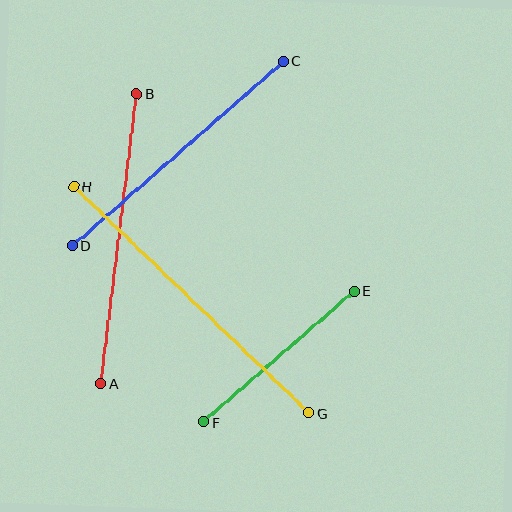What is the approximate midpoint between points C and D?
The midpoint is at approximately (178, 153) pixels.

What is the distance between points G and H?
The distance is approximately 327 pixels.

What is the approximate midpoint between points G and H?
The midpoint is at approximately (191, 300) pixels.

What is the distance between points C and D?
The distance is approximately 280 pixels.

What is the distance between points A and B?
The distance is approximately 292 pixels.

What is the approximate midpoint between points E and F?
The midpoint is at approximately (279, 357) pixels.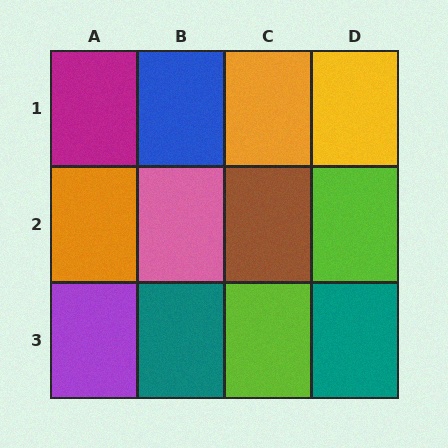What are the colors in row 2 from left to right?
Orange, pink, brown, lime.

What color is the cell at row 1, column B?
Blue.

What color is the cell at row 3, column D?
Teal.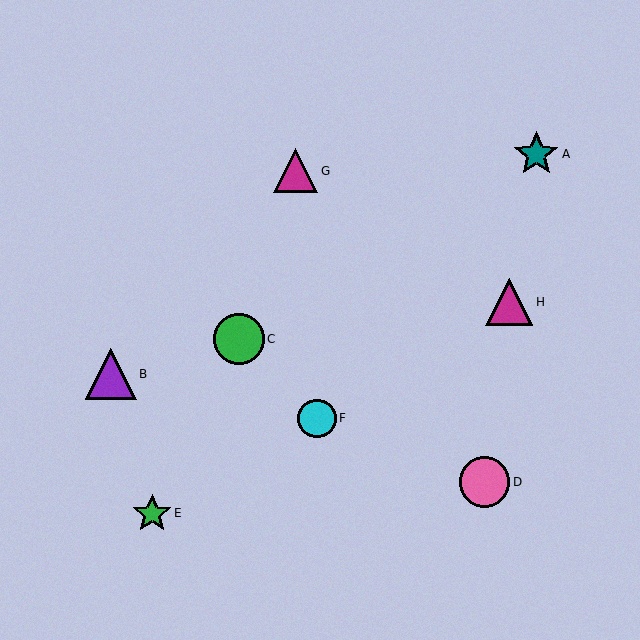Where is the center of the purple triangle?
The center of the purple triangle is at (111, 374).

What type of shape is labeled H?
Shape H is a magenta triangle.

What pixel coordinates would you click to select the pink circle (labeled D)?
Click at (484, 482) to select the pink circle D.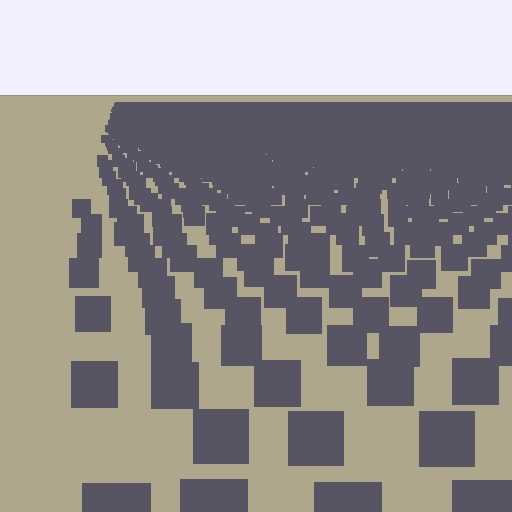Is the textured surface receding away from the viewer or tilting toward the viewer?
The surface is receding away from the viewer. Texture elements get smaller and denser toward the top.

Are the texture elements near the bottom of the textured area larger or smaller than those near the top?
Larger. Near the bottom, elements are closer to the viewer and appear at a bigger on-screen size.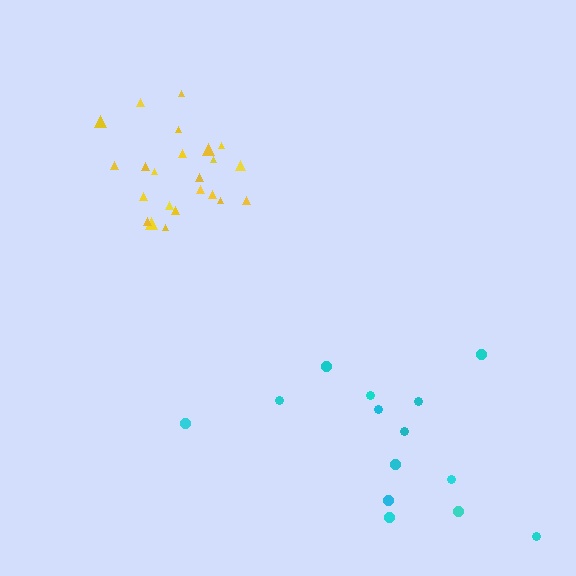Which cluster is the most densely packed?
Yellow.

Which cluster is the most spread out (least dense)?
Cyan.